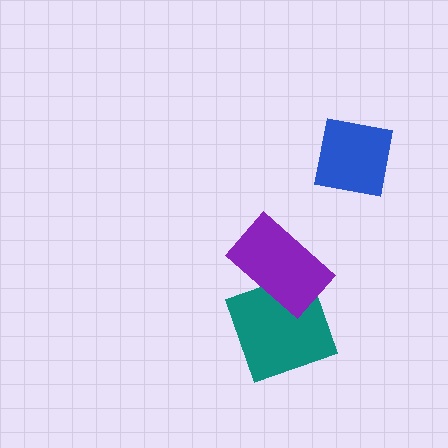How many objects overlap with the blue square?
0 objects overlap with the blue square.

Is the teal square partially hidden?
Yes, it is partially covered by another shape.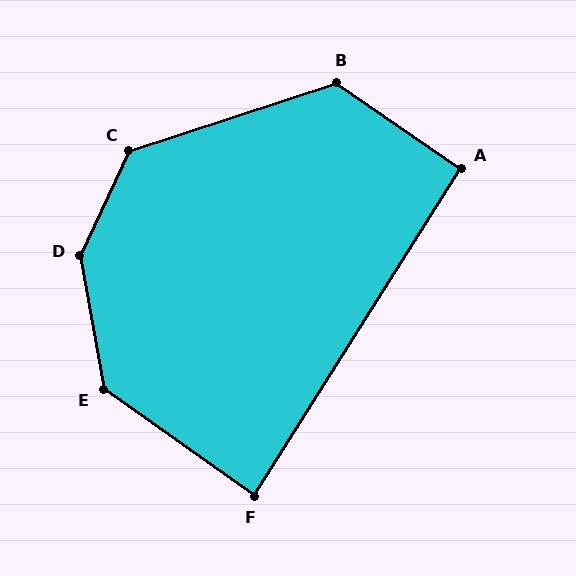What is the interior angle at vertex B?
Approximately 128 degrees (obtuse).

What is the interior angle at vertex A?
Approximately 92 degrees (approximately right).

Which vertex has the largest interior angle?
D, at approximately 145 degrees.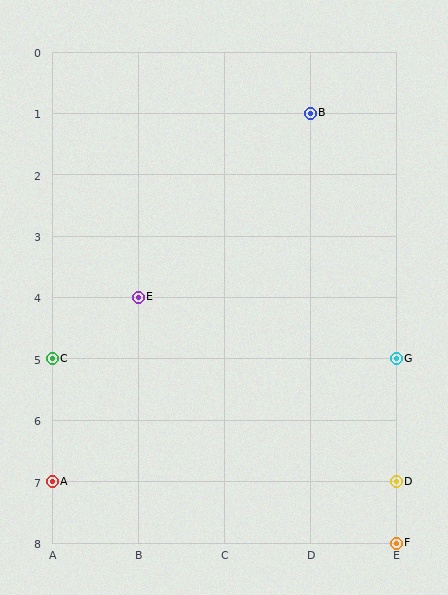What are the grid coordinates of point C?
Point C is at grid coordinates (A, 5).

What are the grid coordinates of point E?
Point E is at grid coordinates (B, 4).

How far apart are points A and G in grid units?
Points A and G are 4 columns and 2 rows apart (about 4.5 grid units diagonally).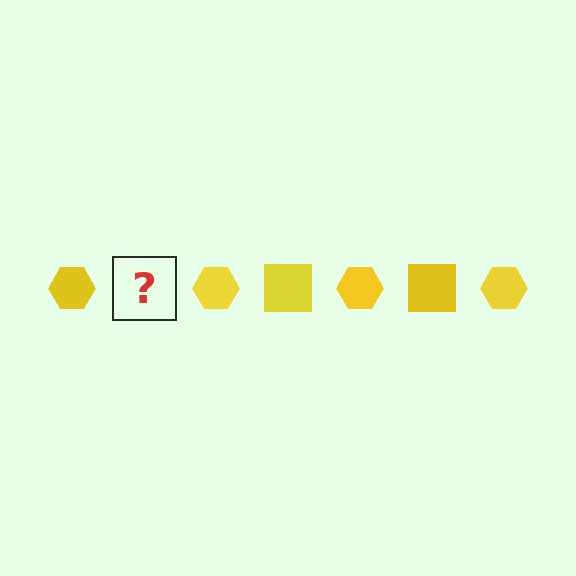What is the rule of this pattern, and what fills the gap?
The rule is that the pattern cycles through hexagon, square shapes in yellow. The gap should be filled with a yellow square.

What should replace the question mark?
The question mark should be replaced with a yellow square.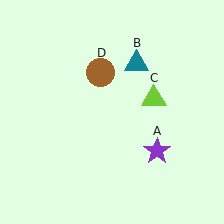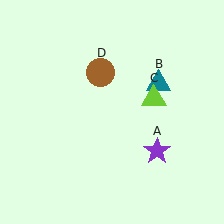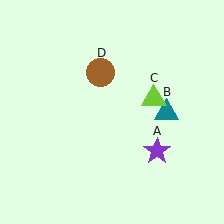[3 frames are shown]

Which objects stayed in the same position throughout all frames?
Purple star (object A) and lime triangle (object C) and brown circle (object D) remained stationary.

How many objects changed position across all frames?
1 object changed position: teal triangle (object B).